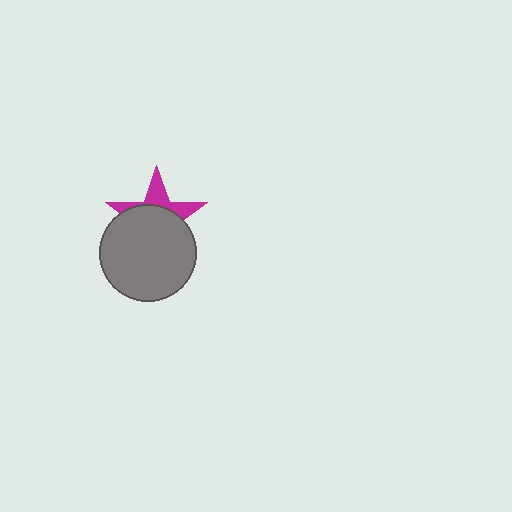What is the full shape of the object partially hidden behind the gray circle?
The partially hidden object is a magenta star.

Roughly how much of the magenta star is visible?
A small part of it is visible (roughly 36%).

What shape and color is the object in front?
The object in front is a gray circle.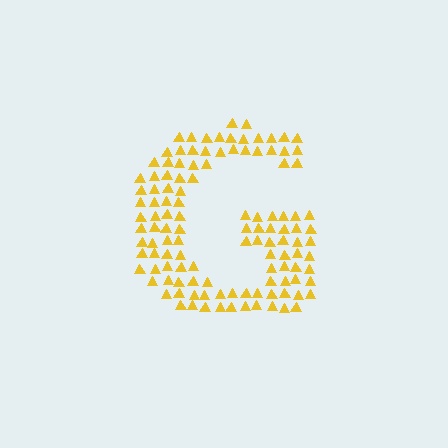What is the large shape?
The large shape is the letter G.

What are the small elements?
The small elements are triangles.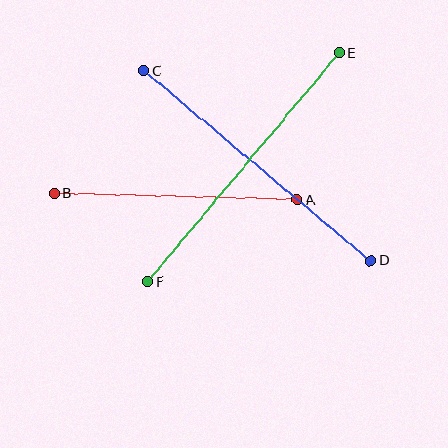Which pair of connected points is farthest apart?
Points E and F are farthest apart.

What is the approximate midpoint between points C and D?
The midpoint is at approximately (257, 166) pixels.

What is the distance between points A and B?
The distance is approximately 243 pixels.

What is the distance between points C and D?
The distance is approximately 296 pixels.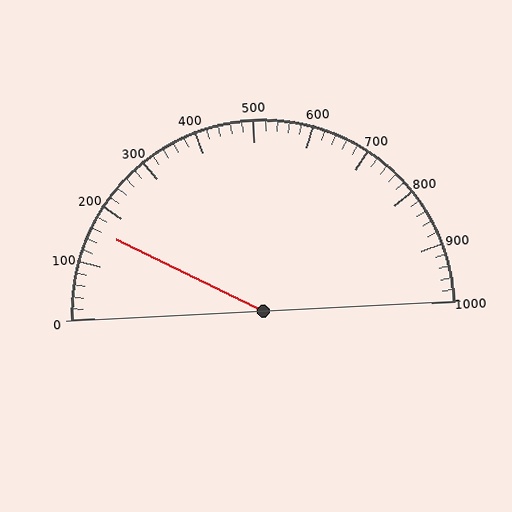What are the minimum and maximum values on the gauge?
The gauge ranges from 0 to 1000.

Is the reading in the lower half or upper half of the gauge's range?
The reading is in the lower half of the range (0 to 1000).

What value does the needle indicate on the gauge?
The needle indicates approximately 160.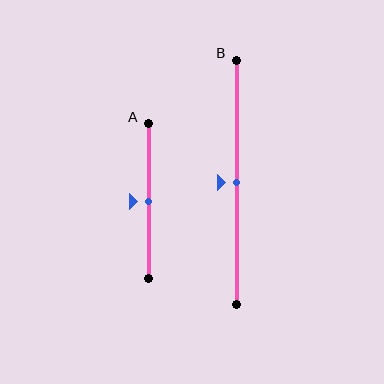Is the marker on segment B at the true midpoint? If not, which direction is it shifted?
Yes, the marker on segment B is at the true midpoint.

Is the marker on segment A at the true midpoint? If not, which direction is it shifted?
Yes, the marker on segment A is at the true midpoint.